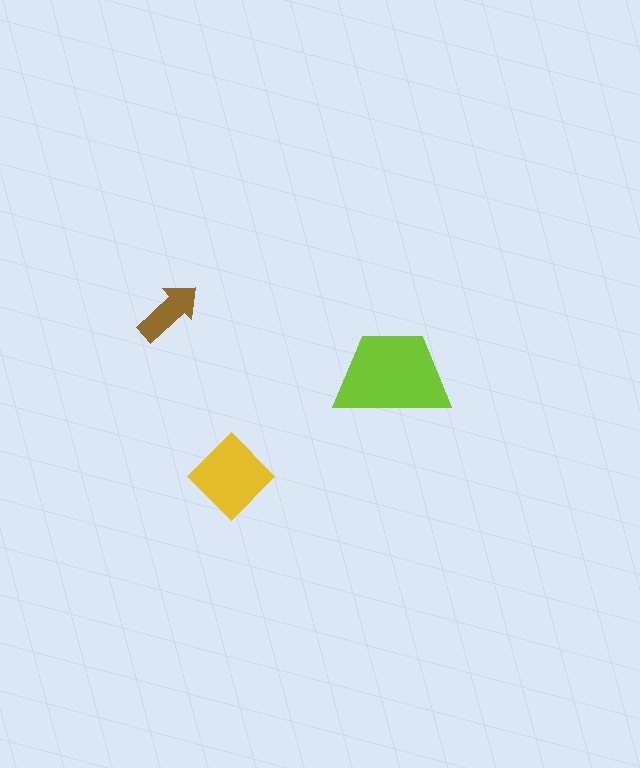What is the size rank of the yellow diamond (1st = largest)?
2nd.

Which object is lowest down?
The yellow diamond is bottommost.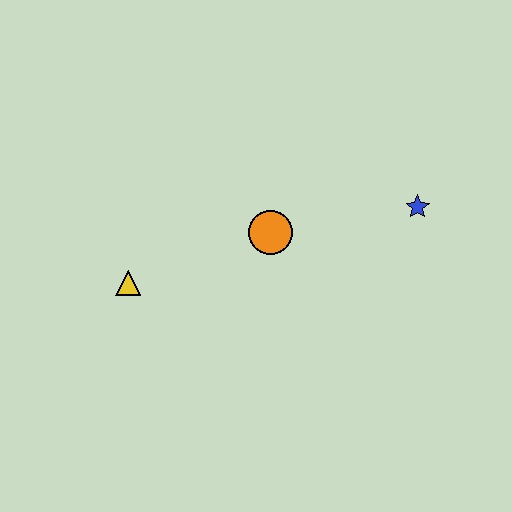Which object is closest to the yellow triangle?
The orange circle is closest to the yellow triangle.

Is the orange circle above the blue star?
No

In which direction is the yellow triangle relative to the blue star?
The yellow triangle is to the left of the blue star.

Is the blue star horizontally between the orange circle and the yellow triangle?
No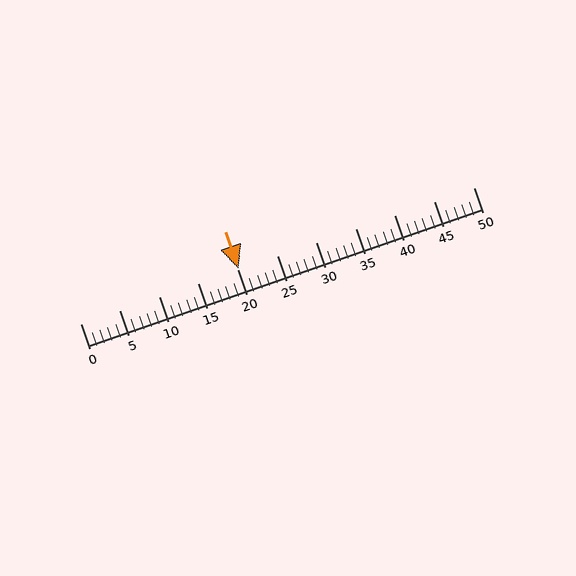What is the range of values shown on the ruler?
The ruler shows values from 0 to 50.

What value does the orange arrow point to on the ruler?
The orange arrow points to approximately 20.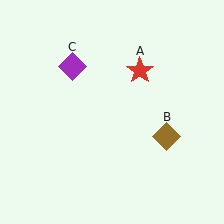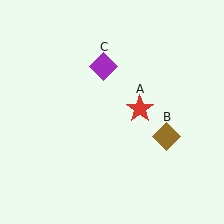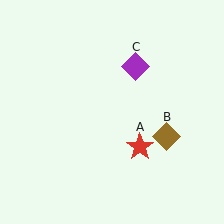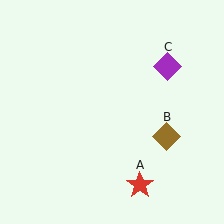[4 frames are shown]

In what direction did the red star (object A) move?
The red star (object A) moved down.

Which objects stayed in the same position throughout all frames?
Brown diamond (object B) remained stationary.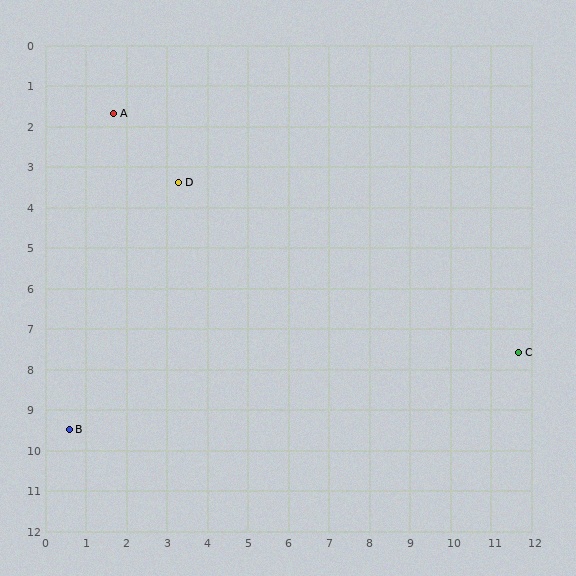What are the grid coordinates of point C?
Point C is at approximately (11.7, 7.6).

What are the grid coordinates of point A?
Point A is at approximately (1.7, 1.7).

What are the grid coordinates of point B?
Point B is at approximately (0.6, 9.5).